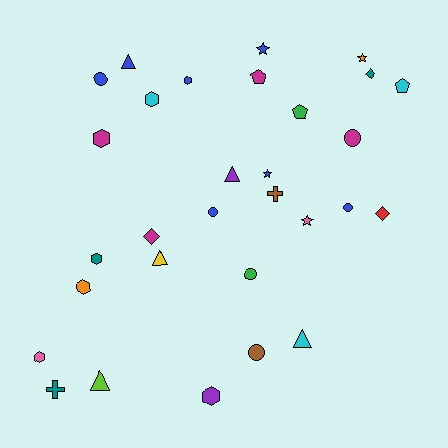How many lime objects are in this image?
There is 1 lime object.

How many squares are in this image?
There are no squares.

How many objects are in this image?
There are 30 objects.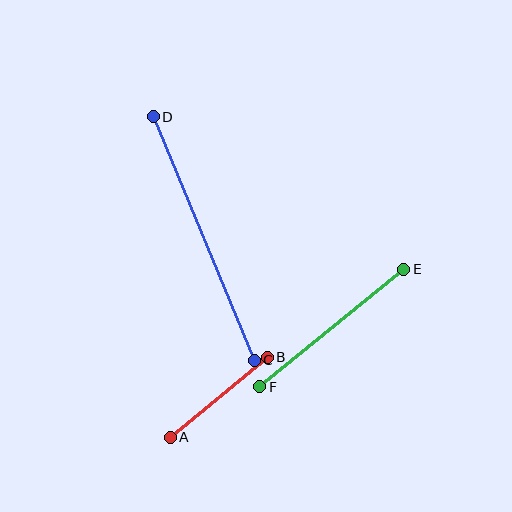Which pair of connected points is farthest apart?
Points C and D are farthest apart.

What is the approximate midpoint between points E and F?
The midpoint is at approximately (332, 328) pixels.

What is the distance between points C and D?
The distance is approximately 263 pixels.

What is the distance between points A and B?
The distance is approximately 126 pixels.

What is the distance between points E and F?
The distance is approximately 185 pixels.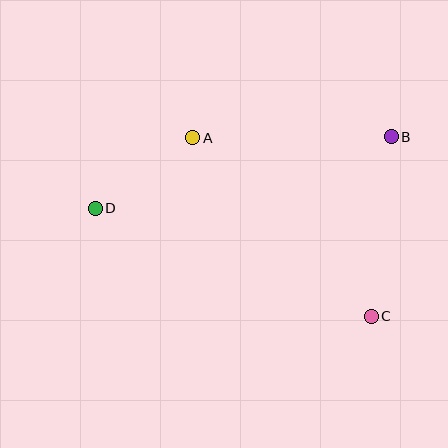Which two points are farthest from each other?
Points B and D are farthest from each other.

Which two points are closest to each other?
Points A and D are closest to each other.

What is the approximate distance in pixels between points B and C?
The distance between B and C is approximately 181 pixels.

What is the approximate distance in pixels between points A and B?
The distance between A and B is approximately 199 pixels.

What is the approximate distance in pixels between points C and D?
The distance between C and D is approximately 296 pixels.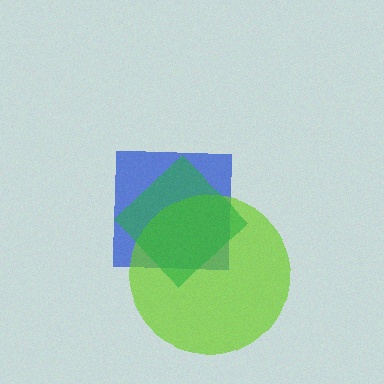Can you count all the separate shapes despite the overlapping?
Yes, there are 3 separate shapes.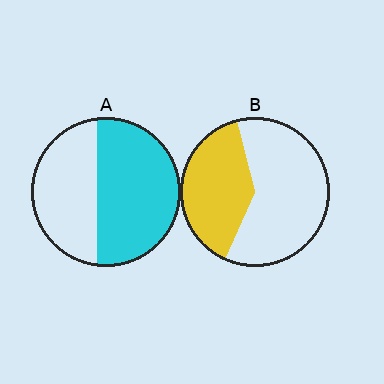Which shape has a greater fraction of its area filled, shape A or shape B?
Shape A.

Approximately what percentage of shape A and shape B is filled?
A is approximately 60% and B is approximately 40%.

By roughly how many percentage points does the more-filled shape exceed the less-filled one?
By roughly 20 percentage points (A over B).